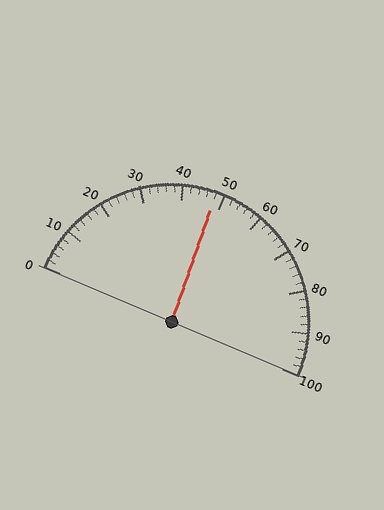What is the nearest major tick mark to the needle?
The nearest major tick mark is 50.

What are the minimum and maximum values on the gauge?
The gauge ranges from 0 to 100.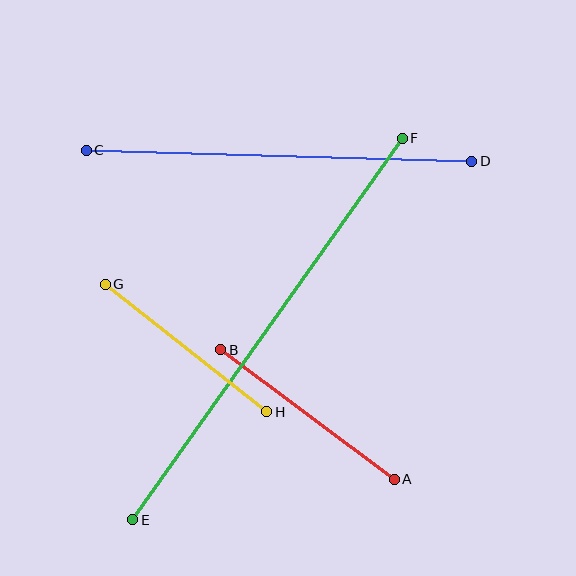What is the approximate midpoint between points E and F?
The midpoint is at approximately (268, 329) pixels.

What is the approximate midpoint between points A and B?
The midpoint is at approximately (308, 415) pixels.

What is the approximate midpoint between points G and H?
The midpoint is at approximately (186, 348) pixels.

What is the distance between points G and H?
The distance is approximately 206 pixels.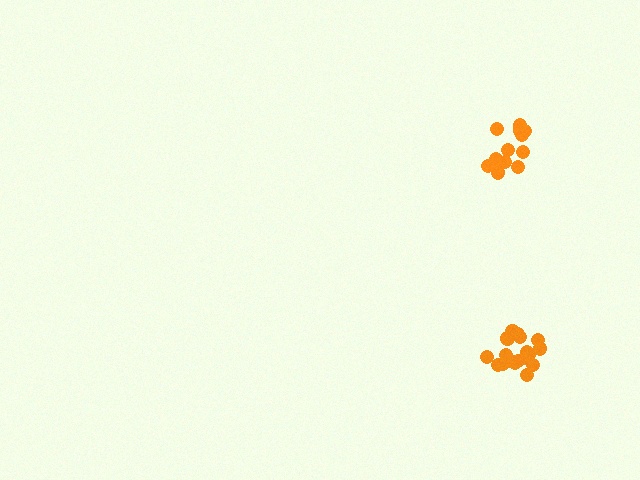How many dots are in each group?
Group 1: 19 dots, Group 2: 14 dots (33 total).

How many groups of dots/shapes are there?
There are 2 groups.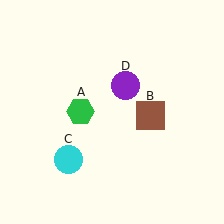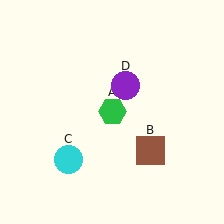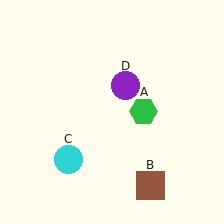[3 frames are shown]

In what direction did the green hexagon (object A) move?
The green hexagon (object A) moved right.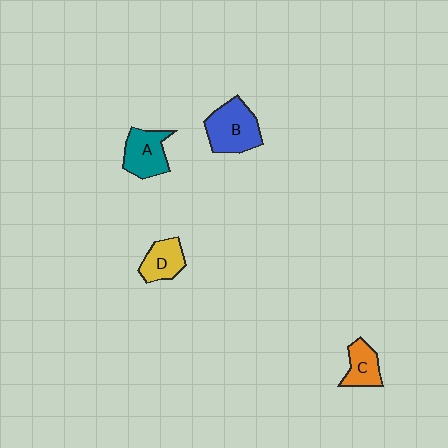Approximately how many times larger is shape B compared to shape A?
Approximately 1.2 times.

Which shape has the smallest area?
Shape C (orange).